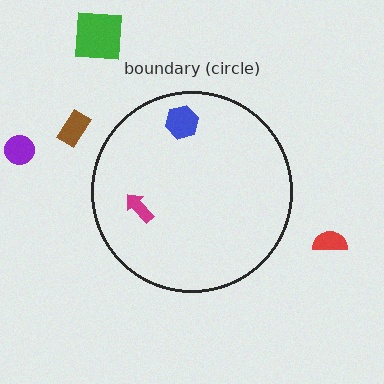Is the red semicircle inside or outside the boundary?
Outside.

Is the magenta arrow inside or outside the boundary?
Inside.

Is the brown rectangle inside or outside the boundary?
Outside.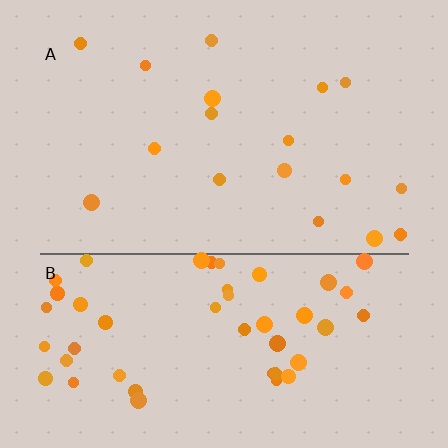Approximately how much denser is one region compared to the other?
Approximately 2.9× — region B over region A.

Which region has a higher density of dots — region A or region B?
B (the bottom).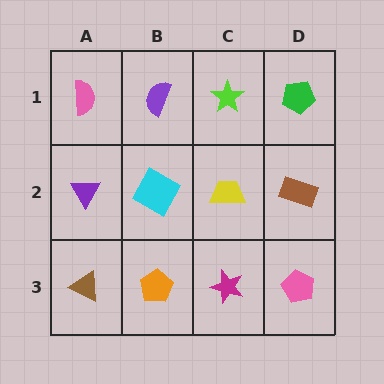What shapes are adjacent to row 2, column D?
A green pentagon (row 1, column D), a pink pentagon (row 3, column D), a yellow trapezoid (row 2, column C).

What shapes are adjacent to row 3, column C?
A yellow trapezoid (row 2, column C), an orange pentagon (row 3, column B), a pink pentagon (row 3, column D).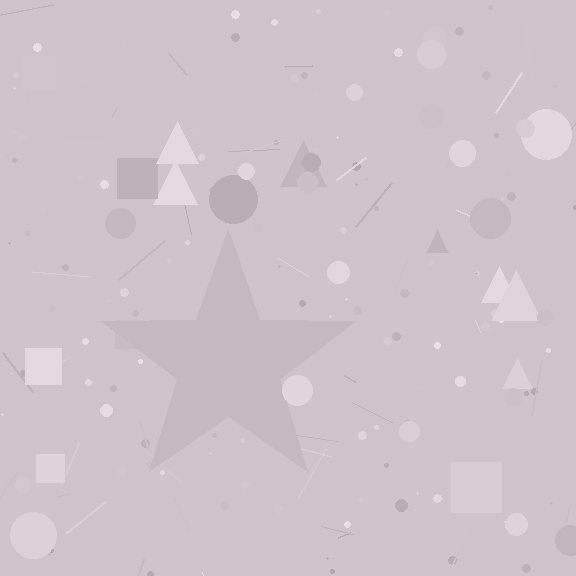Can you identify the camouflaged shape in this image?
The camouflaged shape is a star.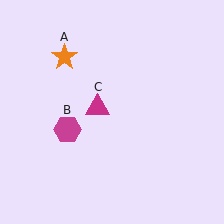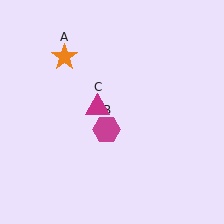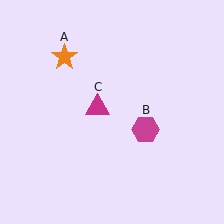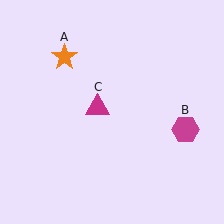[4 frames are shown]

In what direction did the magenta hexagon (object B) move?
The magenta hexagon (object B) moved right.